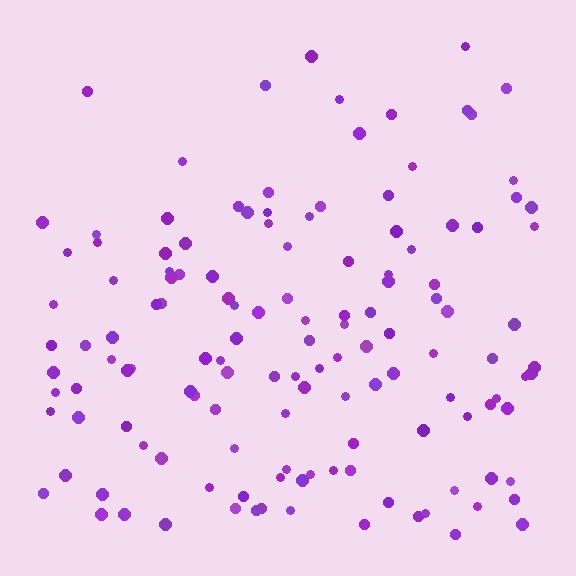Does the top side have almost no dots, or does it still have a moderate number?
Still a moderate number, just noticeably fewer than the bottom.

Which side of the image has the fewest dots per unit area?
The top.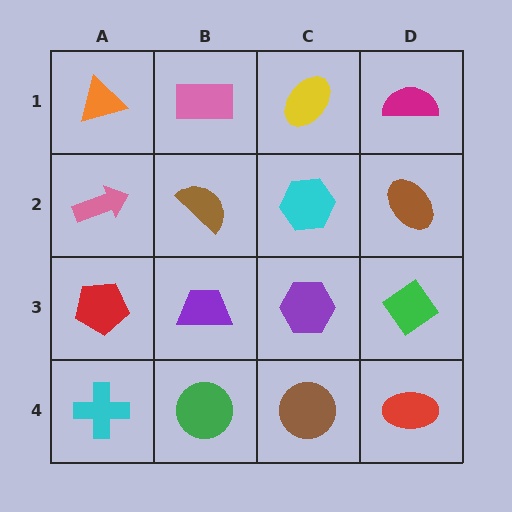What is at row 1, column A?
An orange triangle.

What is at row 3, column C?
A purple hexagon.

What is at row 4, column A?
A cyan cross.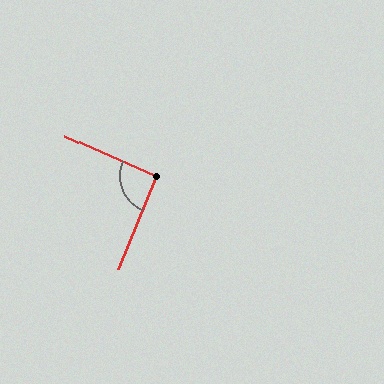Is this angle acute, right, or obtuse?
It is approximately a right angle.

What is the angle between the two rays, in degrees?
Approximately 92 degrees.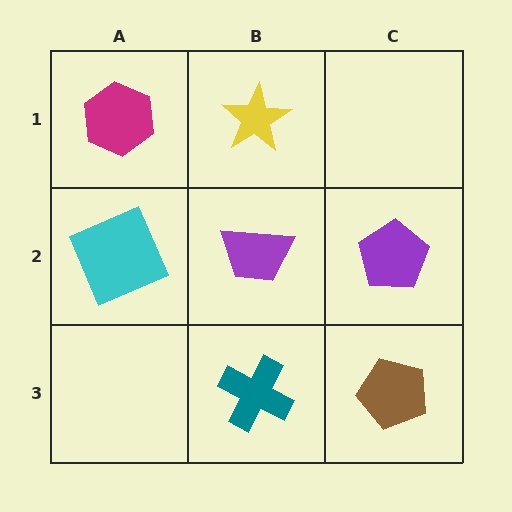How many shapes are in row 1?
2 shapes.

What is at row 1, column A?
A magenta hexagon.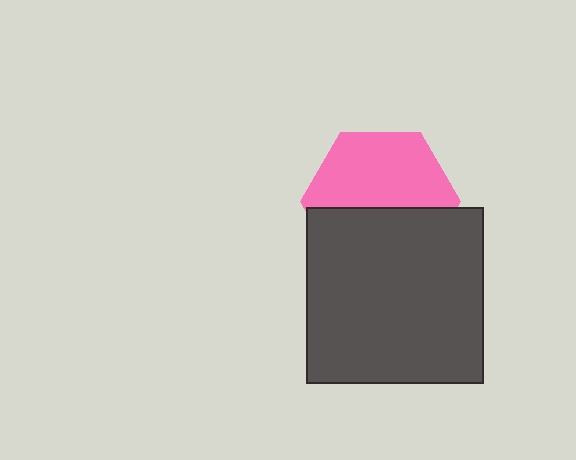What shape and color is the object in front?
The object in front is a dark gray square.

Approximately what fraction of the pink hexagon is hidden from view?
Roughly 44% of the pink hexagon is hidden behind the dark gray square.